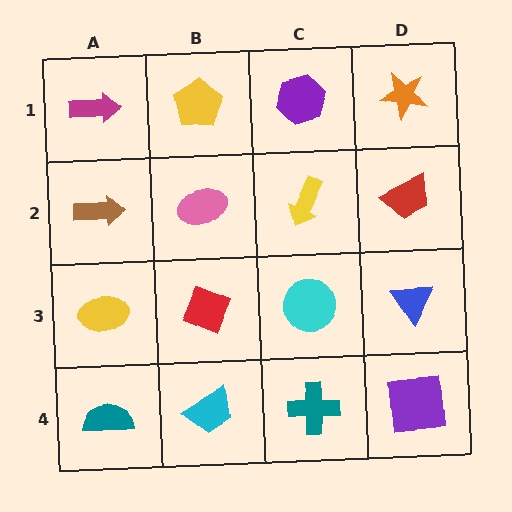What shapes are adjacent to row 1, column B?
A pink ellipse (row 2, column B), a magenta arrow (row 1, column A), a purple hexagon (row 1, column C).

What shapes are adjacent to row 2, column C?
A purple hexagon (row 1, column C), a cyan circle (row 3, column C), a pink ellipse (row 2, column B), a red trapezoid (row 2, column D).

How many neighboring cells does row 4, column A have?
2.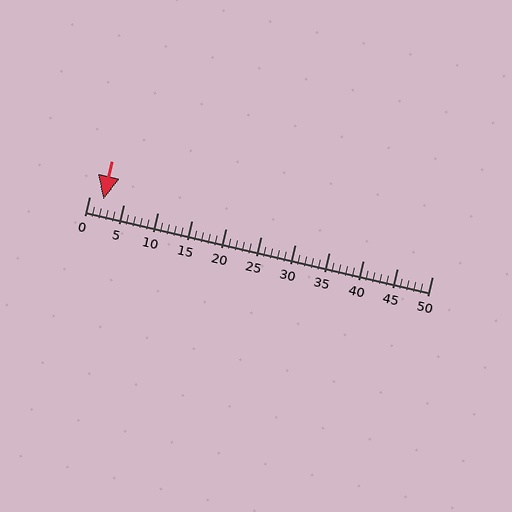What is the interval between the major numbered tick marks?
The major tick marks are spaced 5 units apart.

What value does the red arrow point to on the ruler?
The red arrow points to approximately 2.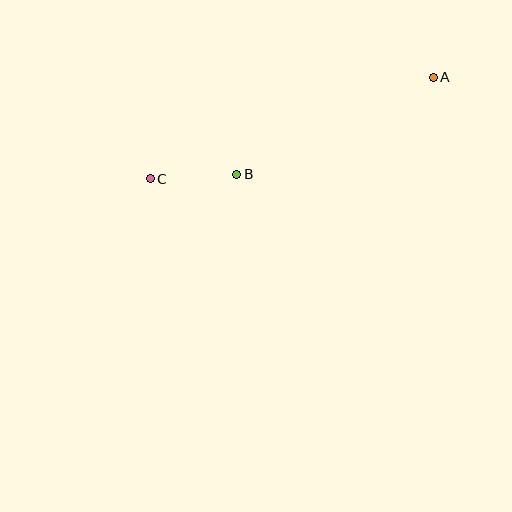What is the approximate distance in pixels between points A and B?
The distance between A and B is approximately 219 pixels.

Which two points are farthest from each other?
Points A and C are farthest from each other.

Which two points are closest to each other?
Points B and C are closest to each other.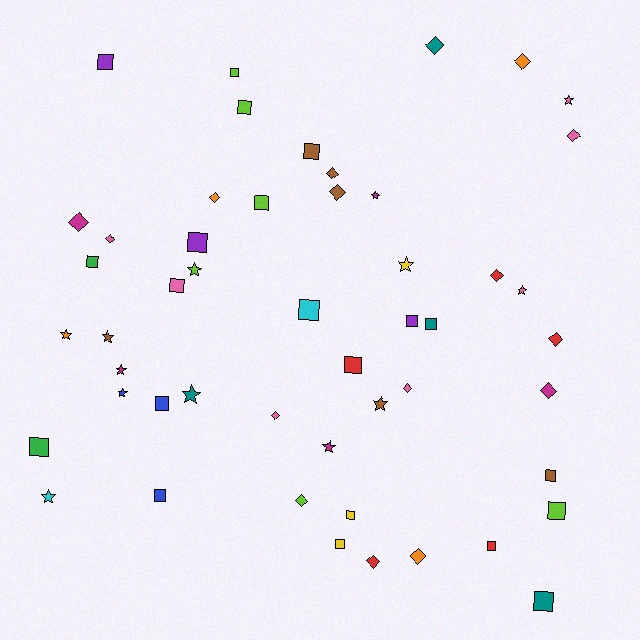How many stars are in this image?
There are 13 stars.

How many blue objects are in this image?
There are 3 blue objects.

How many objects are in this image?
There are 50 objects.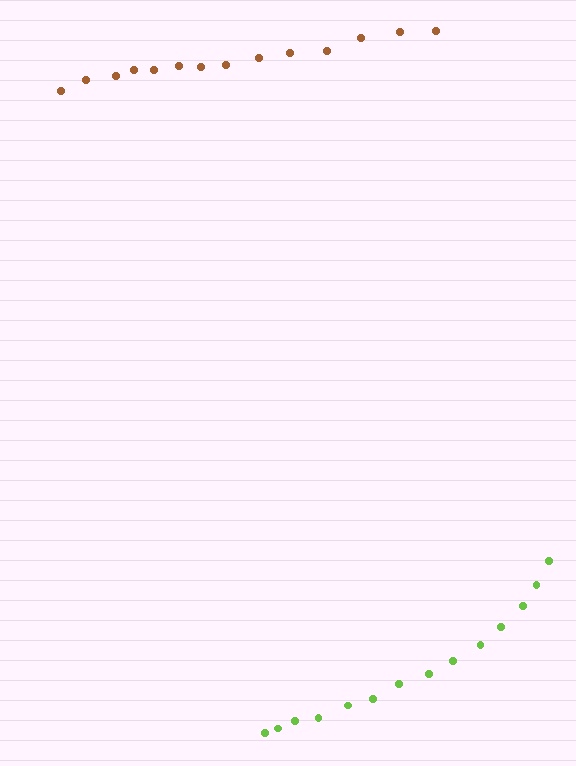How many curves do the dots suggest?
There are 2 distinct paths.